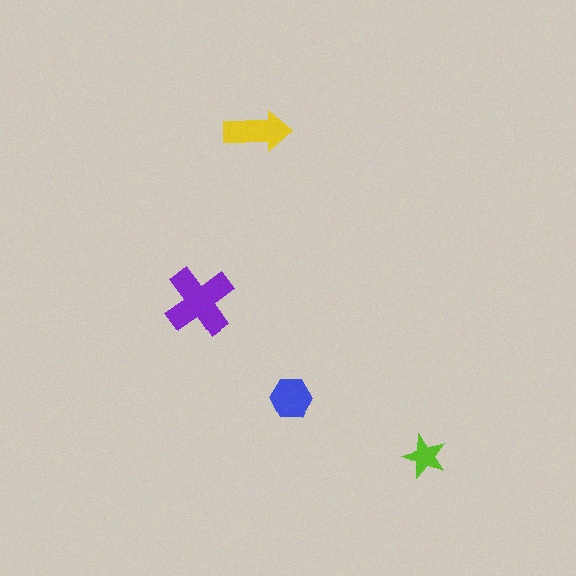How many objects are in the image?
There are 4 objects in the image.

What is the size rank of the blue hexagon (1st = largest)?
3rd.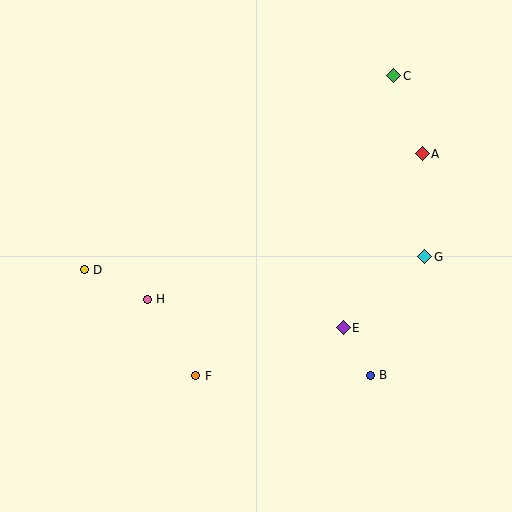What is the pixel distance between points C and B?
The distance between C and B is 301 pixels.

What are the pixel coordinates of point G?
Point G is at (425, 257).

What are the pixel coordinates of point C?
Point C is at (394, 76).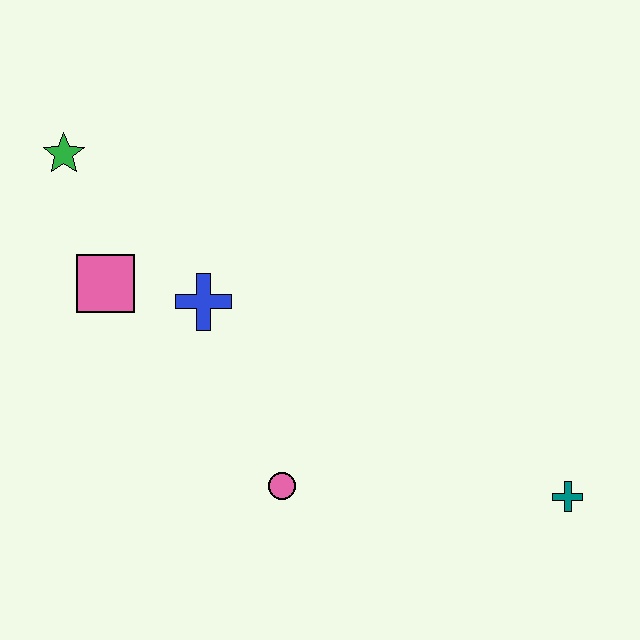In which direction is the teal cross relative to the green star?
The teal cross is to the right of the green star.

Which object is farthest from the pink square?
The teal cross is farthest from the pink square.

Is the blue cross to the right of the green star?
Yes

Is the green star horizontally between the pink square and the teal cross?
No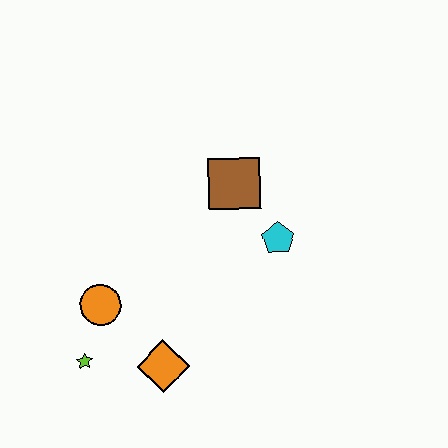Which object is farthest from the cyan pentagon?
The lime star is farthest from the cyan pentagon.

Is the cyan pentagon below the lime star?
No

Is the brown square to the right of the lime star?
Yes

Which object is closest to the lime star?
The orange circle is closest to the lime star.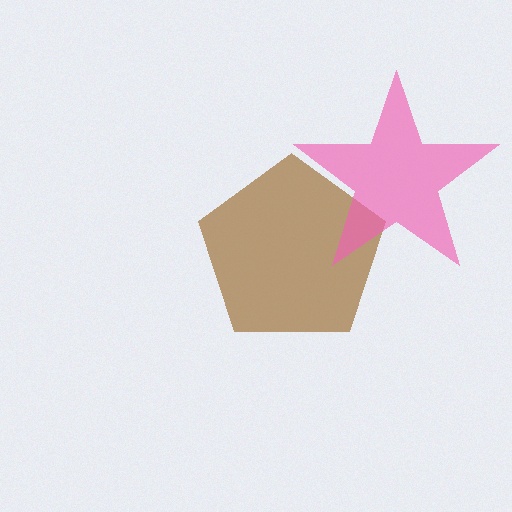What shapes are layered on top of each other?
The layered shapes are: a brown pentagon, a pink star.